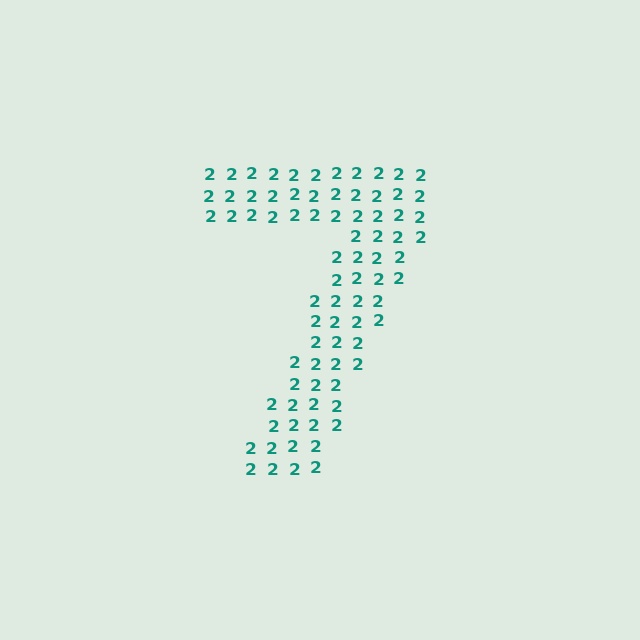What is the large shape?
The large shape is the digit 7.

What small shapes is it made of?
It is made of small digit 2's.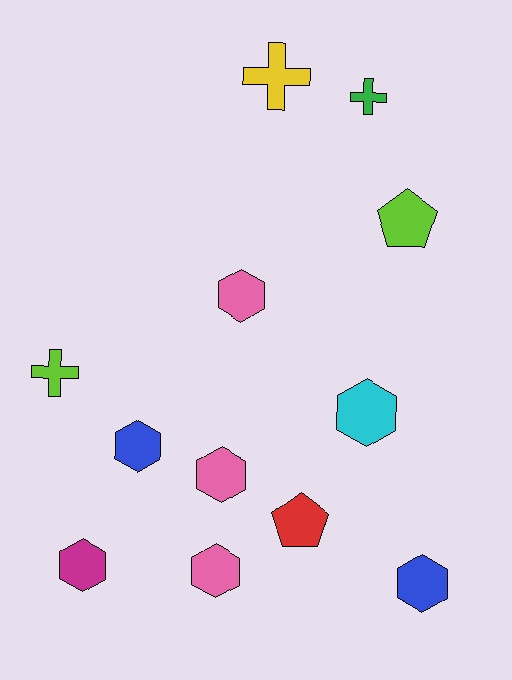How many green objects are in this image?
There is 1 green object.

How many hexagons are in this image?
There are 7 hexagons.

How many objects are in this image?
There are 12 objects.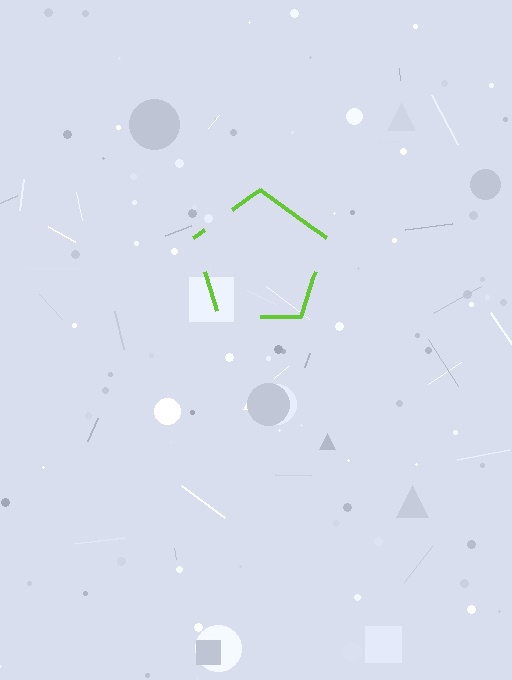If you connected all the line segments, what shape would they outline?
They would outline a pentagon.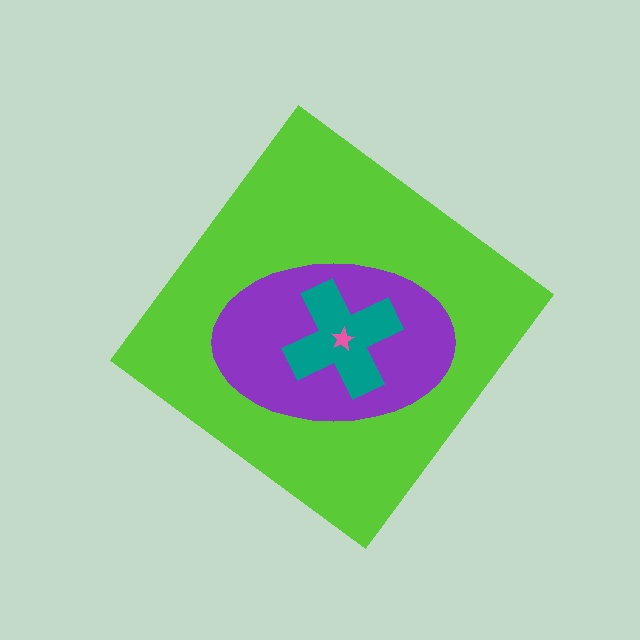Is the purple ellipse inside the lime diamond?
Yes.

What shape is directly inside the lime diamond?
The purple ellipse.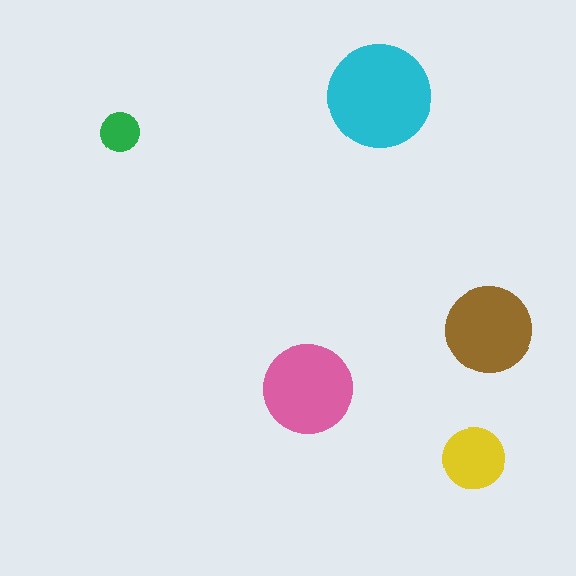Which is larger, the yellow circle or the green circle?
The yellow one.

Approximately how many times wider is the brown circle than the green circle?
About 2 times wider.